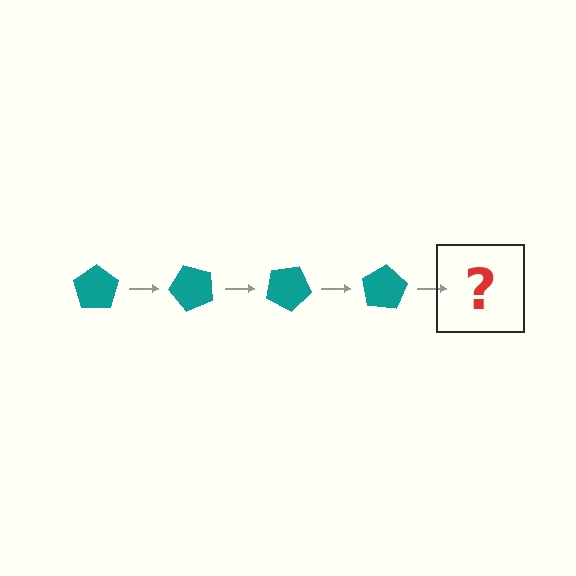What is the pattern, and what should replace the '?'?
The pattern is that the pentagon rotates 50 degrees each step. The '?' should be a teal pentagon rotated 200 degrees.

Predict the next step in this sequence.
The next step is a teal pentagon rotated 200 degrees.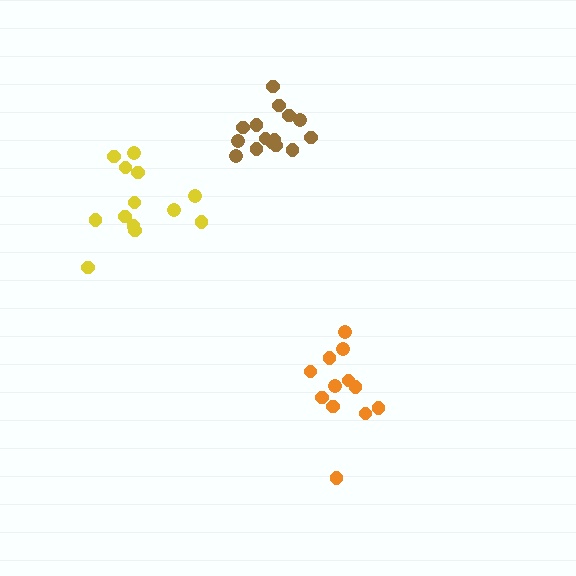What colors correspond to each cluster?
The clusters are colored: yellow, orange, brown.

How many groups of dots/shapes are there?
There are 3 groups.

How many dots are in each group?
Group 1: 13 dots, Group 2: 12 dots, Group 3: 15 dots (40 total).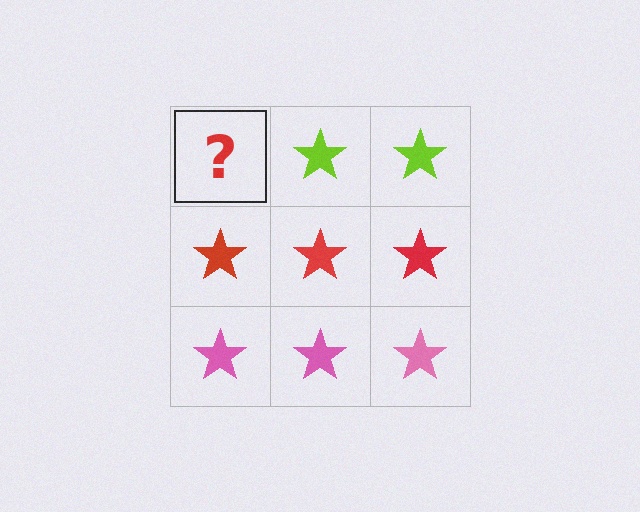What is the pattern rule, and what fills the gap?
The rule is that each row has a consistent color. The gap should be filled with a lime star.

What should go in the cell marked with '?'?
The missing cell should contain a lime star.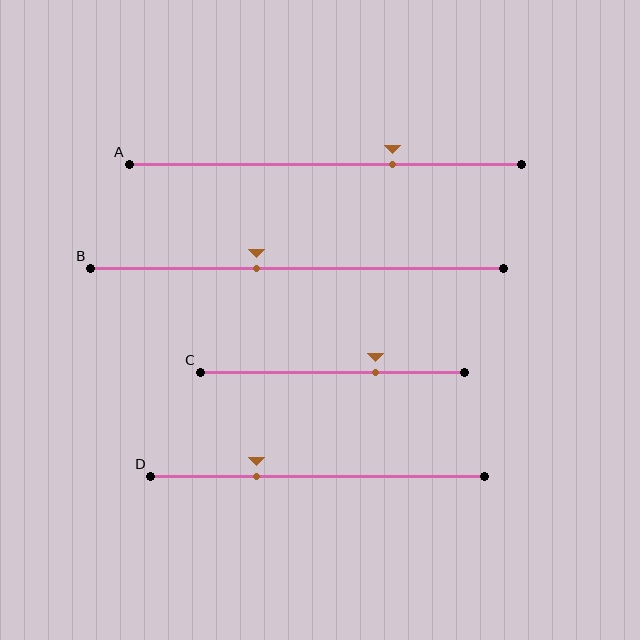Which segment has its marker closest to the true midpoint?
Segment B has its marker closest to the true midpoint.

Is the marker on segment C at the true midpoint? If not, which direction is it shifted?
No, the marker on segment C is shifted to the right by about 16% of the segment length.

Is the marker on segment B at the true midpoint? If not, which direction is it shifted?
No, the marker on segment B is shifted to the left by about 10% of the segment length.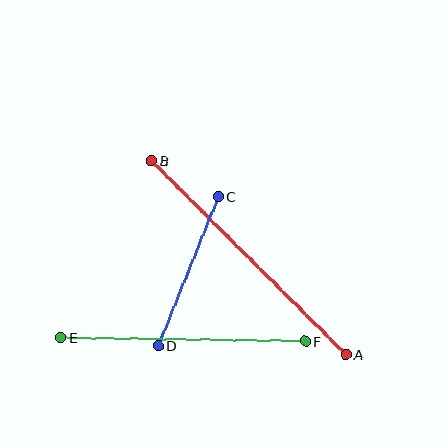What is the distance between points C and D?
The distance is approximately 161 pixels.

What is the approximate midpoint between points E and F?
The midpoint is at approximately (183, 339) pixels.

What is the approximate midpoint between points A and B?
The midpoint is at approximately (249, 258) pixels.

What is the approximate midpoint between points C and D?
The midpoint is at approximately (188, 271) pixels.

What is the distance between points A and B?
The distance is approximately 275 pixels.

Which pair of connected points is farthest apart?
Points A and B are farthest apart.